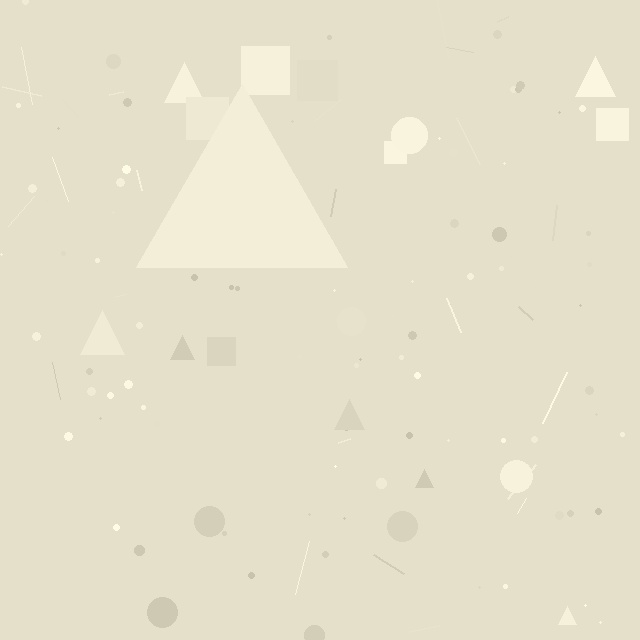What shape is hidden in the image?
A triangle is hidden in the image.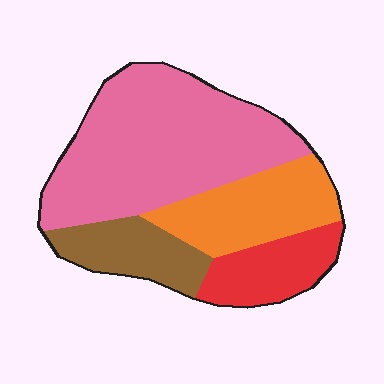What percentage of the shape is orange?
Orange takes up between a sixth and a third of the shape.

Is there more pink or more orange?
Pink.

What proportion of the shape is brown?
Brown covers about 15% of the shape.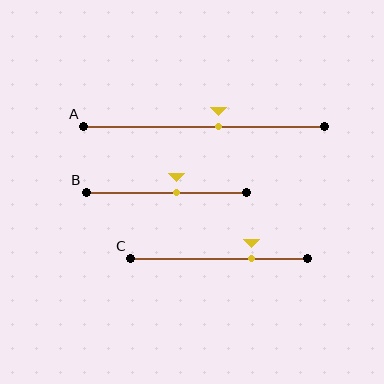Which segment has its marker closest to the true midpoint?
Segment B has its marker closest to the true midpoint.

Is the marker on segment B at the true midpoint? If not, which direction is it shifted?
No, the marker on segment B is shifted to the right by about 6% of the segment length.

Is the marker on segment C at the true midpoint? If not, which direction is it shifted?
No, the marker on segment C is shifted to the right by about 18% of the segment length.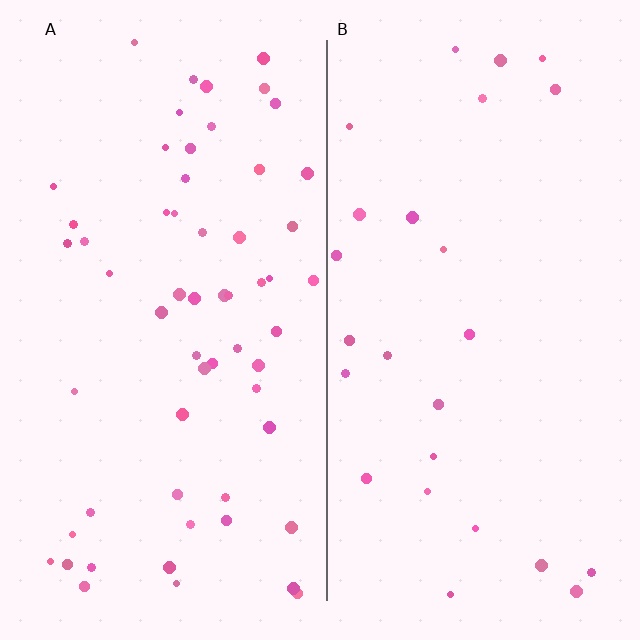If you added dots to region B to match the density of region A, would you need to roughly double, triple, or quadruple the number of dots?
Approximately double.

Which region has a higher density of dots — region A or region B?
A (the left).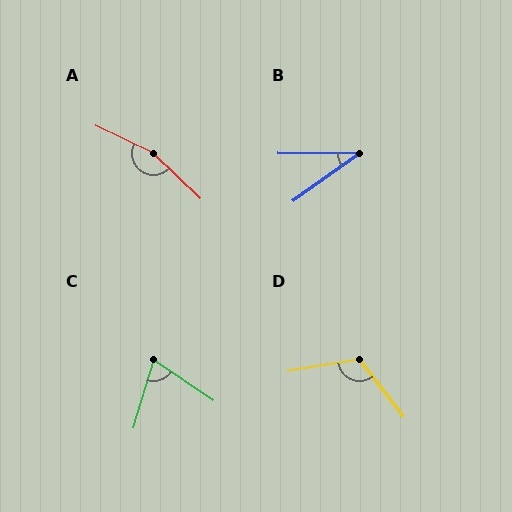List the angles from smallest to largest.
B (36°), C (73°), D (118°), A (162°).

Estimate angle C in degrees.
Approximately 73 degrees.